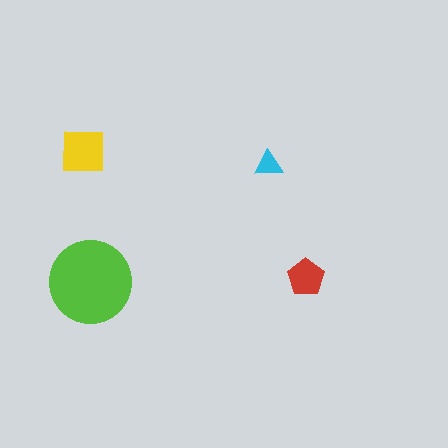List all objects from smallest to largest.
The cyan triangle, the red pentagon, the yellow square, the lime circle.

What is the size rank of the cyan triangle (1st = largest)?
4th.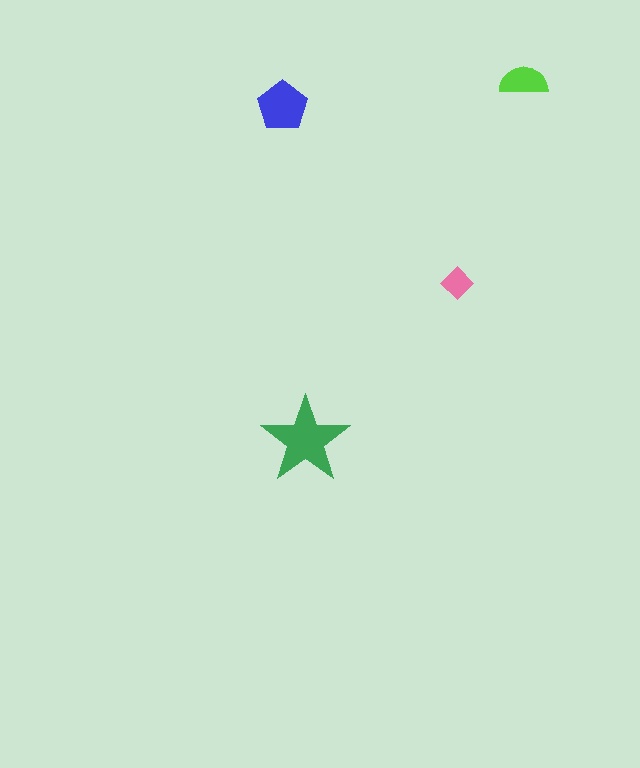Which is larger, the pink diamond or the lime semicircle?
The lime semicircle.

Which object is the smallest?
The pink diamond.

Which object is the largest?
The green star.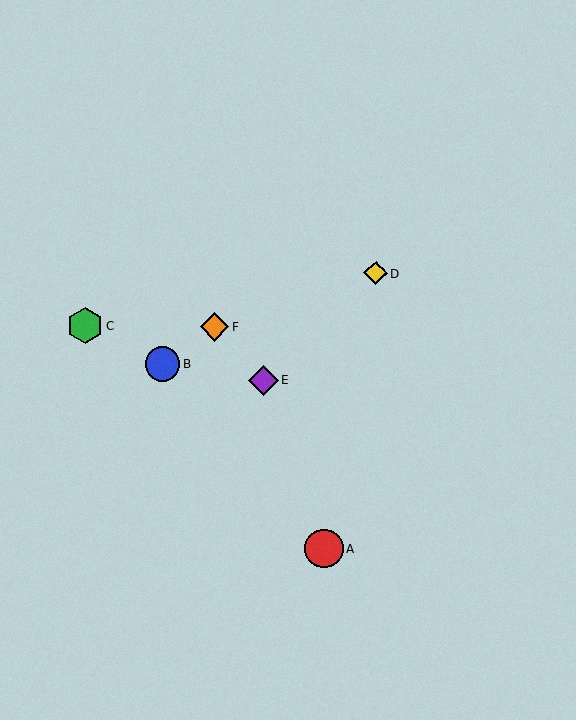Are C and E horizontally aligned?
No, C is at y≈326 and E is at y≈380.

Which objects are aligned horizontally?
Objects C, F are aligned horizontally.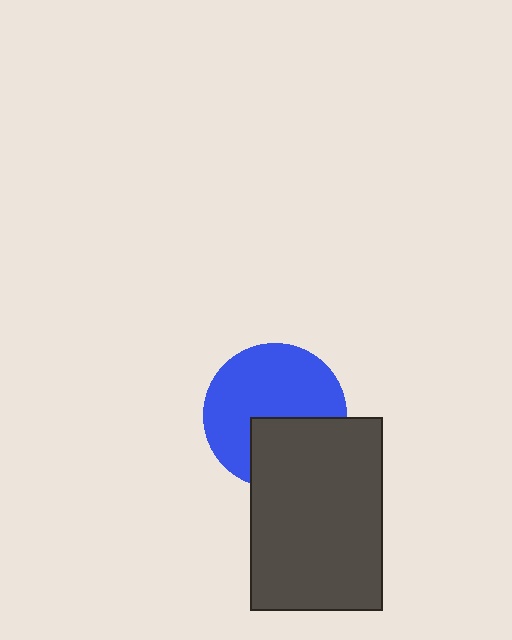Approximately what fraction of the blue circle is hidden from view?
Roughly 35% of the blue circle is hidden behind the dark gray rectangle.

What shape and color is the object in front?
The object in front is a dark gray rectangle.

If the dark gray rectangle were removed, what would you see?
You would see the complete blue circle.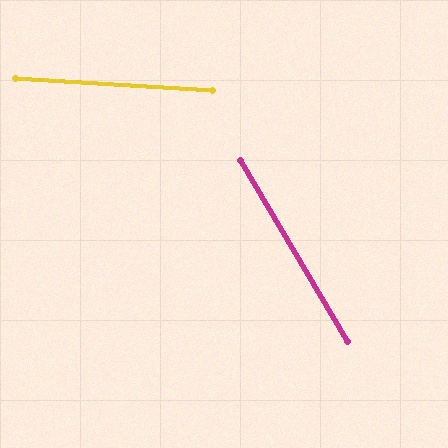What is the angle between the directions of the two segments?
Approximately 56 degrees.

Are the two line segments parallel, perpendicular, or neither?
Neither parallel nor perpendicular — they differ by about 56°.